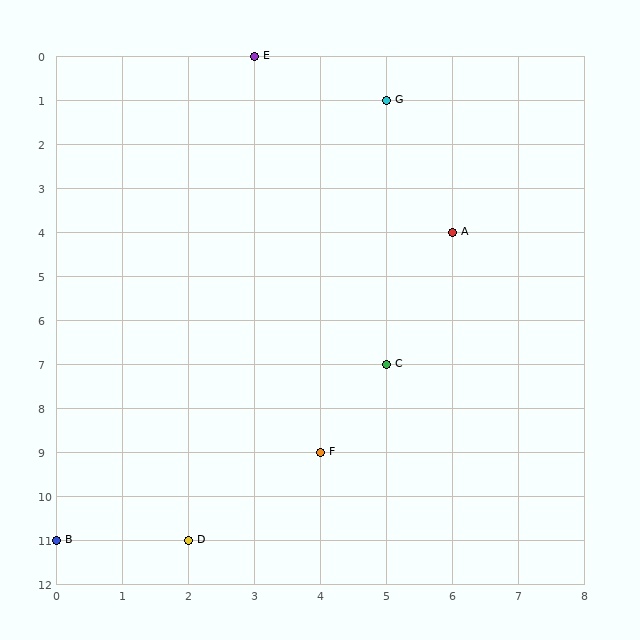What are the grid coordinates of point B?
Point B is at grid coordinates (0, 11).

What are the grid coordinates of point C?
Point C is at grid coordinates (5, 7).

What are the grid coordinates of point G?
Point G is at grid coordinates (5, 1).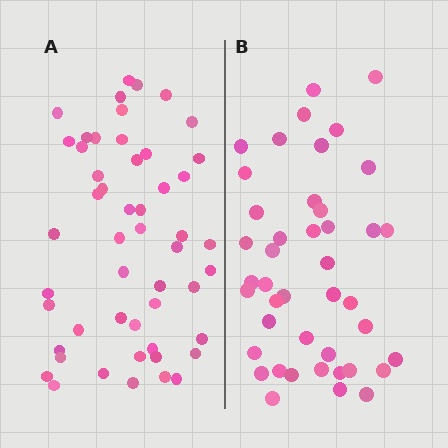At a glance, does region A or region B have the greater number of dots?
Region A (the left region) has more dots.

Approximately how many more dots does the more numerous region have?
Region A has roughly 8 or so more dots than region B.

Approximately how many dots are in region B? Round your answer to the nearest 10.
About 40 dots. (The exact count is 43, which rounds to 40.)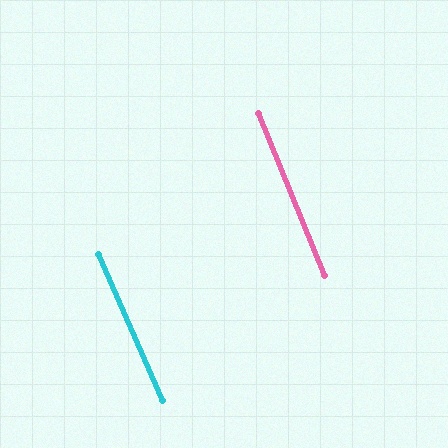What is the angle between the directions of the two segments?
Approximately 2 degrees.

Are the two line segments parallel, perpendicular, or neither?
Parallel — their directions differ by only 1.7°.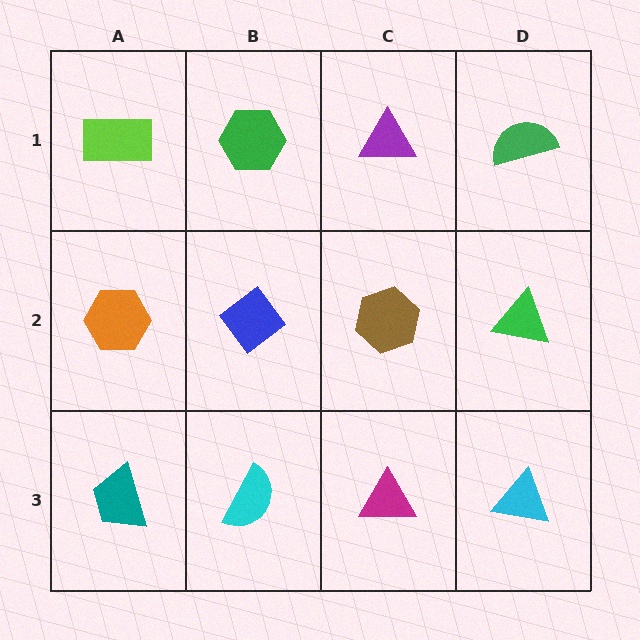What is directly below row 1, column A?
An orange hexagon.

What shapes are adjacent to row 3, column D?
A green triangle (row 2, column D), a magenta triangle (row 3, column C).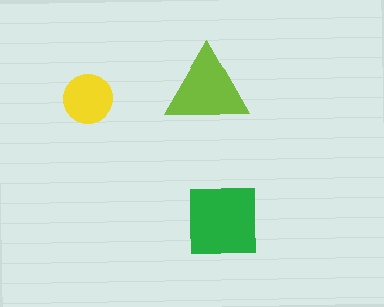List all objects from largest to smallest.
The green square, the lime triangle, the yellow circle.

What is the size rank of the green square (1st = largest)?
1st.